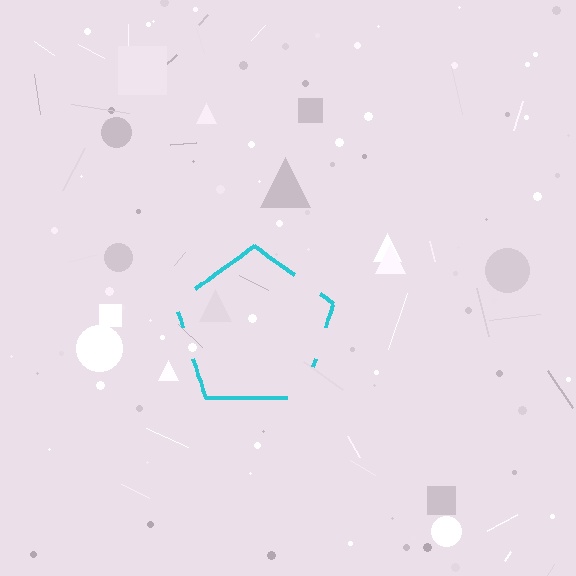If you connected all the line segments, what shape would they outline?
They would outline a pentagon.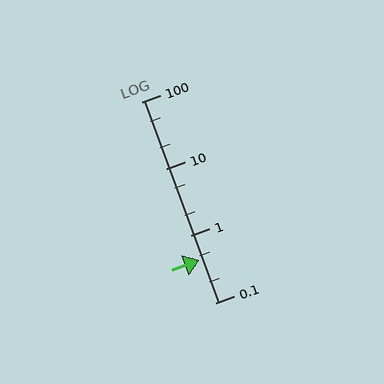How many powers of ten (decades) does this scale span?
The scale spans 3 decades, from 0.1 to 100.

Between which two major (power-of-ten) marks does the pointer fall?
The pointer is between 0.1 and 1.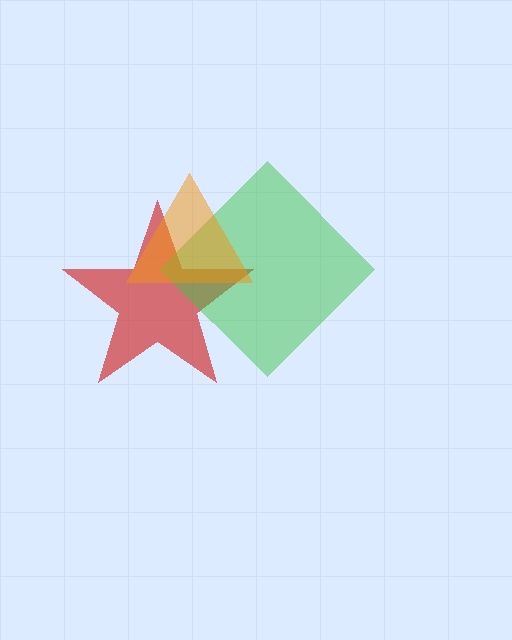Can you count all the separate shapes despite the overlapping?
Yes, there are 3 separate shapes.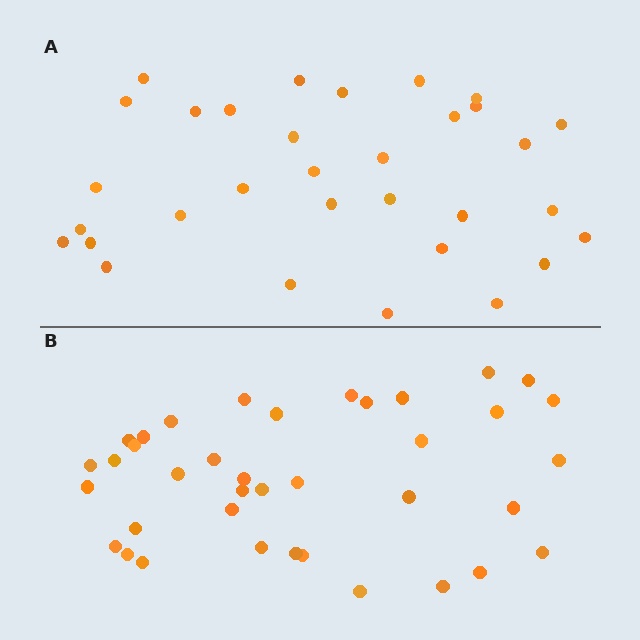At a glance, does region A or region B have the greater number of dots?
Region B (the bottom region) has more dots.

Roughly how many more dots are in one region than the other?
Region B has about 6 more dots than region A.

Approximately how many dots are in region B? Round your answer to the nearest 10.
About 40 dots. (The exact count is 38, which rounds to 40.)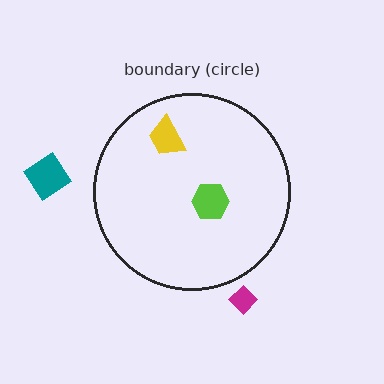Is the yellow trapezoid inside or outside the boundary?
Inside.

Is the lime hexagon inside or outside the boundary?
Inside.